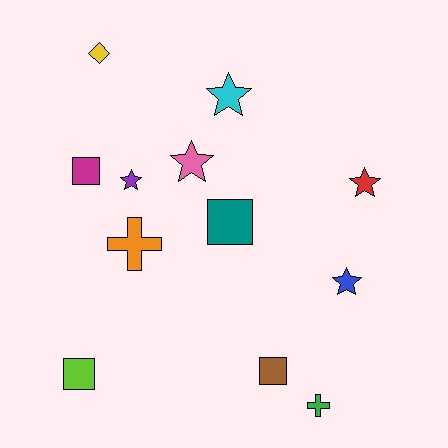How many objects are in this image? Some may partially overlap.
There are 12 objects.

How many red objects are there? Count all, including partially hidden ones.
There is 1 red object.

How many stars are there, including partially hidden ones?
There are 5 stars.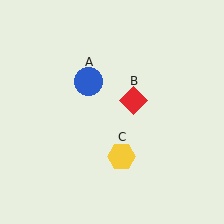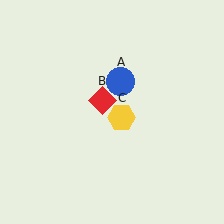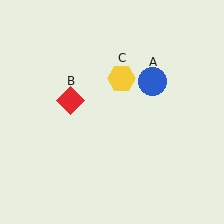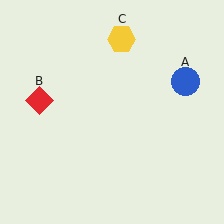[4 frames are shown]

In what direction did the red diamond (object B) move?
The red diamond (object B) moved left.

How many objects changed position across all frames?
3 objects changed position: blue circle (object A), red diamond (object B), yellow hexagon (object C).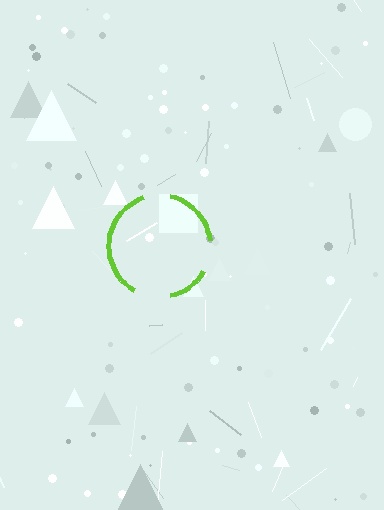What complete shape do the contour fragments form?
The contour fragments form a circle.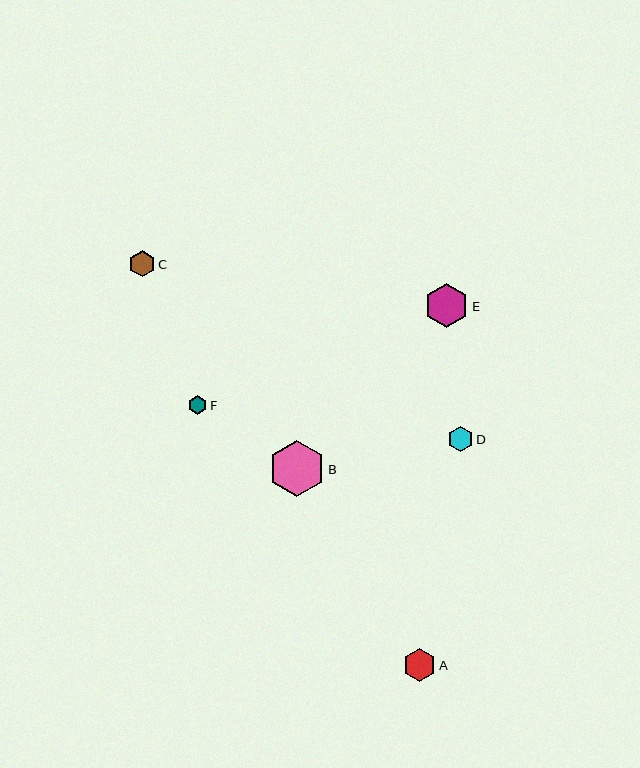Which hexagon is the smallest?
Hexagon F is the smallest with a size of approximately 19 pixels.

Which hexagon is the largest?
Hexagon B is the largest with a size of approximately 56 pixels.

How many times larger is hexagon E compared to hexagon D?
Hexagon E is approximately 1.7 times the size of hexagon D.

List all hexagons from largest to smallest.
From largest to smallest: B, E, A, C, D, F.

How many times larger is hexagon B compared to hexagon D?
Hexagon B is approximately 2.2 times the size of hexagon D.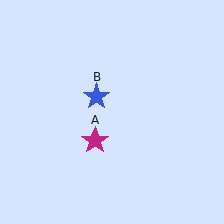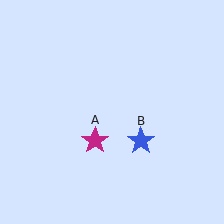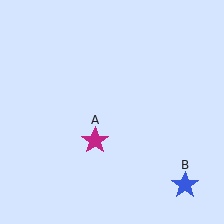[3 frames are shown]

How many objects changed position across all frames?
1 object changed position: blue star (object B).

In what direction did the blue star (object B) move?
The blue star (object B) moved down and to the right.